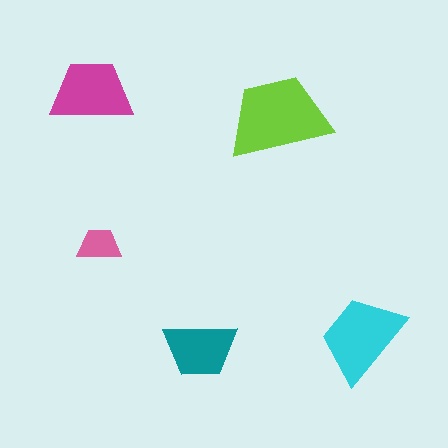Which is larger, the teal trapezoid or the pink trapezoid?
The teal one.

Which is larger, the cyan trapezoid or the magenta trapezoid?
The cyan one.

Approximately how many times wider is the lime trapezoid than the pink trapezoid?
About 2.5 times wider.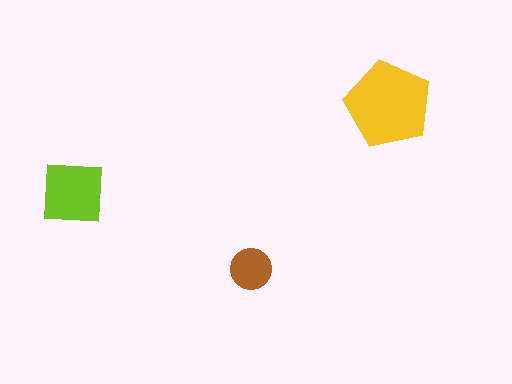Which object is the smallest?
The brown circle.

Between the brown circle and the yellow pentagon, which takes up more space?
The yellow pentagon.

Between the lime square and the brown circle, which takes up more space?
The lime square.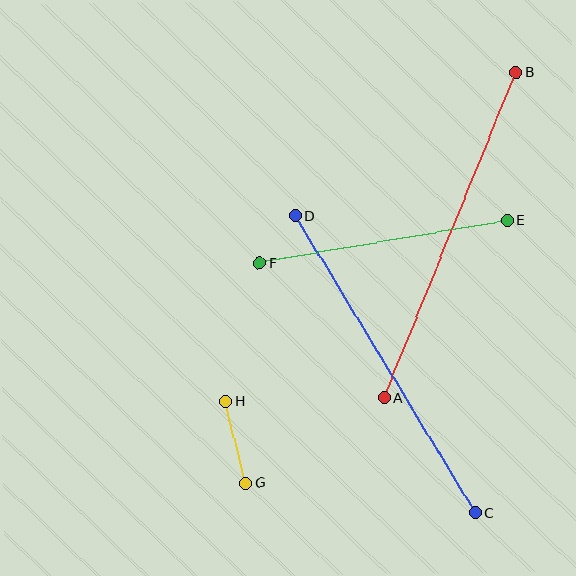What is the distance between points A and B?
The distance is approximately 352 pixels.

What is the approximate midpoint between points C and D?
The midpoint is at approximately (385, 364) pixels.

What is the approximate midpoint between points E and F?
The midpoint is at approximately (383, 242) pixels.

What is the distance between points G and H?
The distance is approximately 84 pixels.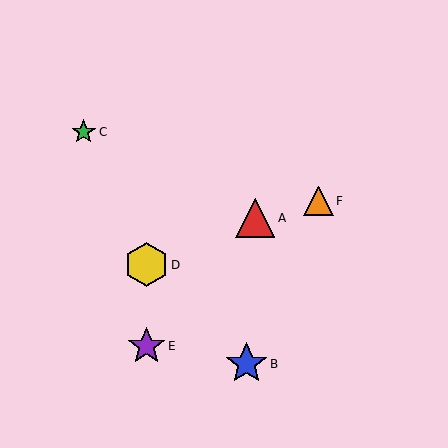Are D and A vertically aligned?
No, D is at x≈146 and A is at x≈255.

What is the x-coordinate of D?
Object D is at x≈146.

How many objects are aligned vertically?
2 objects (D, E) are aligned vertically.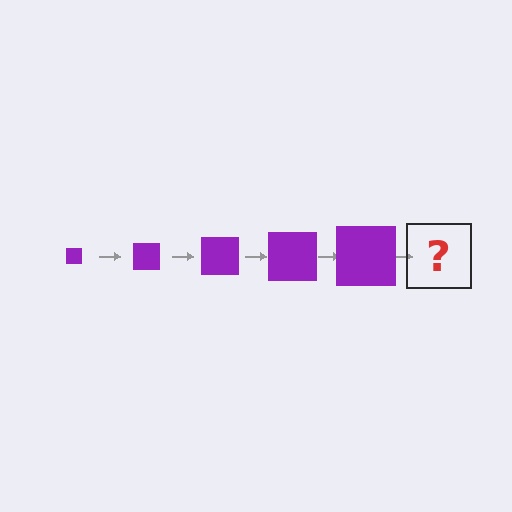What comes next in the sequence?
The next element should be a purple square, larger than the previous one.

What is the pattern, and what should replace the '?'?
The pattern is that the square gets progressively larger each step. The '?' should be a purple square, larger than the previous one.